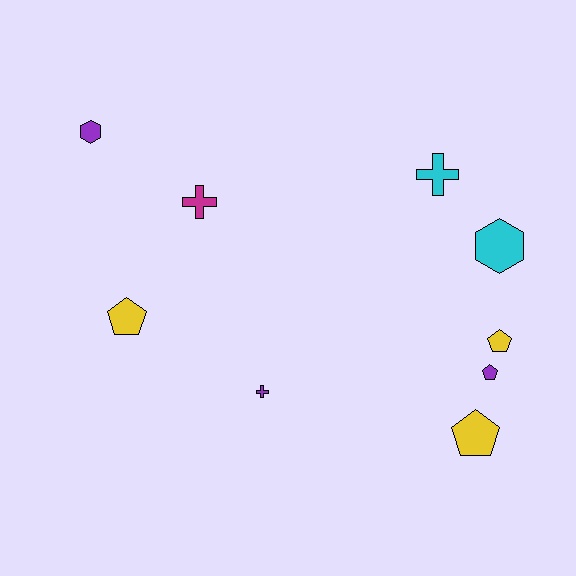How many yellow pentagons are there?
There are 3 yellow pentagons.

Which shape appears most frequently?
Pentagon, with 4 objects.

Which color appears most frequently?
Purple, with 3 objects.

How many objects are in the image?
There are 9 objects.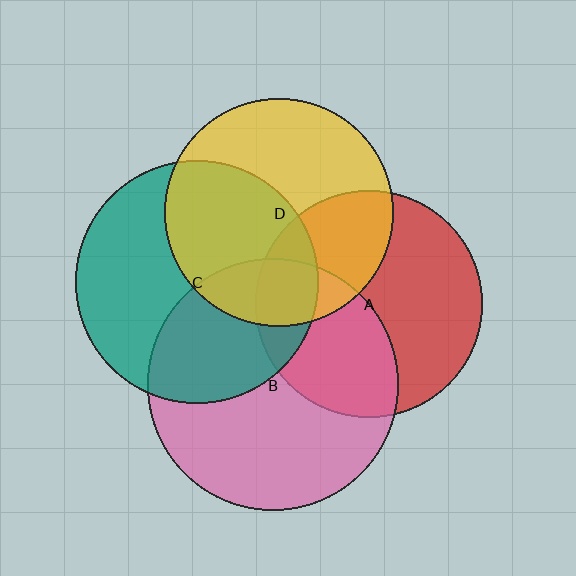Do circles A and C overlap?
Yes.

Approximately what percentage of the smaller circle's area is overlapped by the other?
Approximately 15%.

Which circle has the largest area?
Circle B (pink).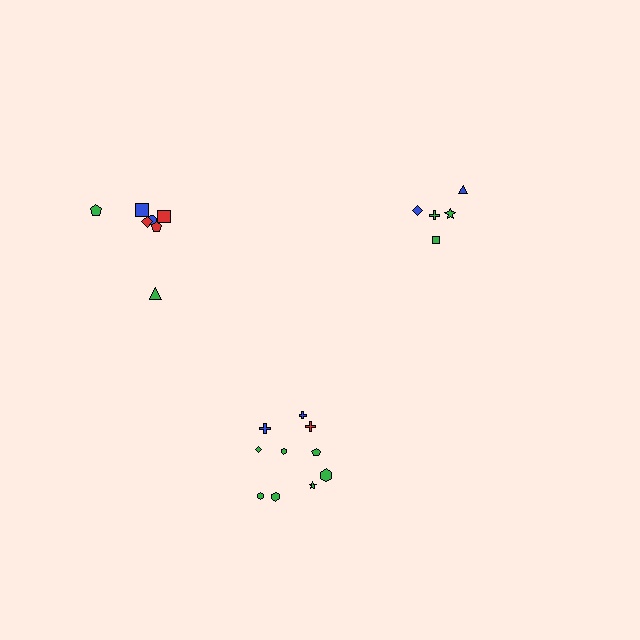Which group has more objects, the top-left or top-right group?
The top-left group.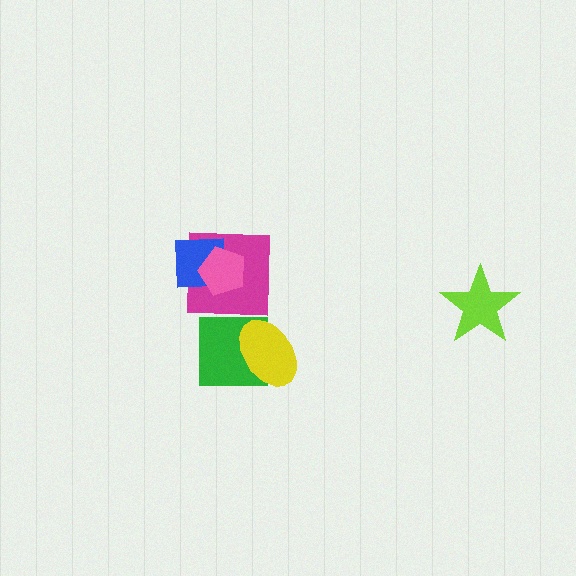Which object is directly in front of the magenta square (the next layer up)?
The blue square is directly in front of the magenta square.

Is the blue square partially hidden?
Yes, it is partially covered by another shape.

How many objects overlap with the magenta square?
2 objects overlap with the magenta square.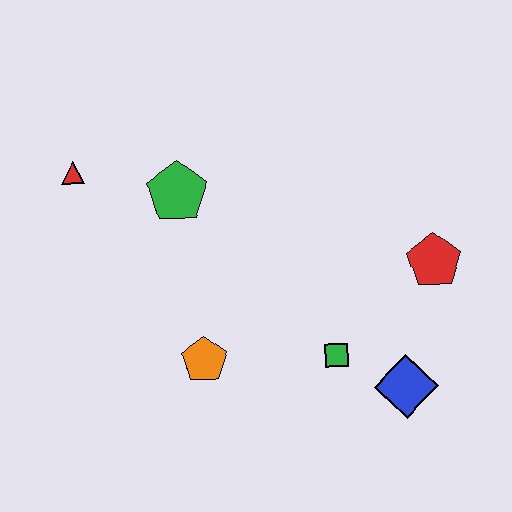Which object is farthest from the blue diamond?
The red triangle is farthest from the blue diamond.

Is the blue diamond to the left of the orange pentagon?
No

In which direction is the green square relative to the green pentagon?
The green square is below the green pentagon.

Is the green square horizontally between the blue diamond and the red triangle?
Yes